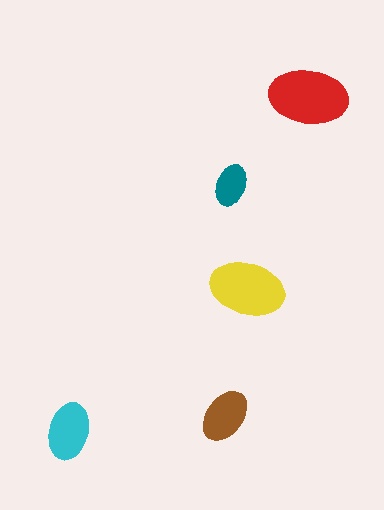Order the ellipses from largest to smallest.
the red one, the yellow one, the cyan one, the brown one, the teal one.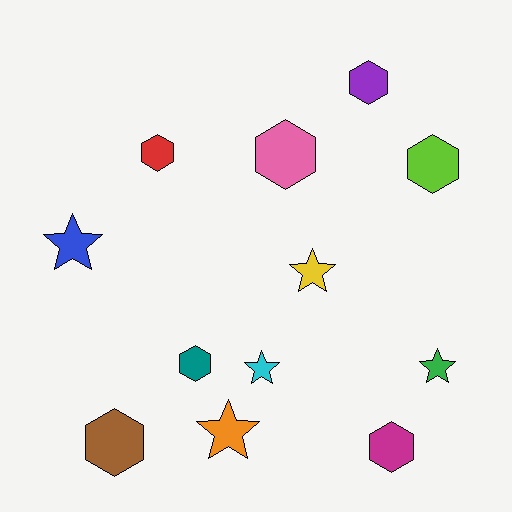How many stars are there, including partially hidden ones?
There are 5 stars.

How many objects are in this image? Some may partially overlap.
There are 12 objects.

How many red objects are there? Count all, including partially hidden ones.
There is 1 red object.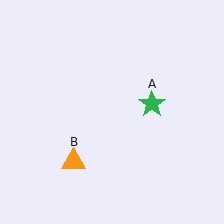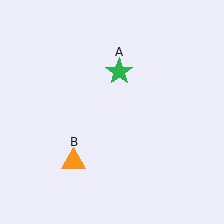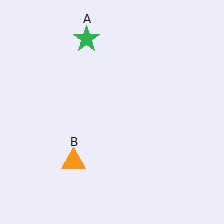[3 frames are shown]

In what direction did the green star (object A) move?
The green star (object A) moved up and to the left.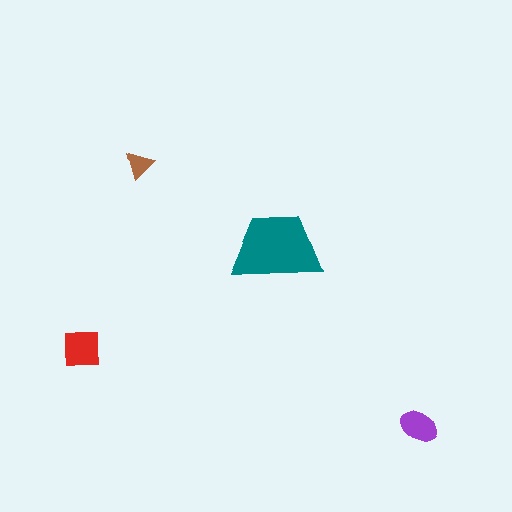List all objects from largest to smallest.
The teal trapezoid, the red square, the purple ellipse, the brown triangle.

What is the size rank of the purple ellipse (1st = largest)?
3rd.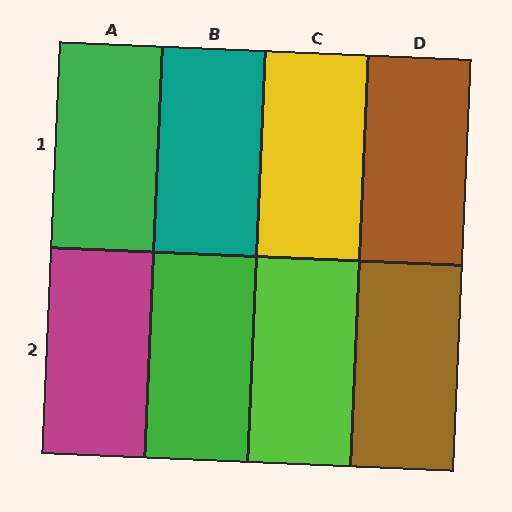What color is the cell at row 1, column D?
Brown.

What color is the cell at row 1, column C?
Yellow.